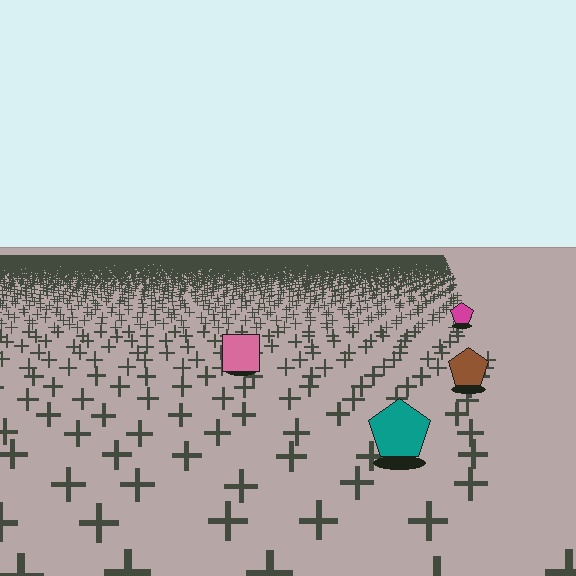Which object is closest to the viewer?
The teal pentagon is closest. The texture marks near it are larger and more spread out.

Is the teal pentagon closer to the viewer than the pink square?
Yes. The teal pentagon is closer — you can tell from the texture gradient: the ground texture is coarser near it.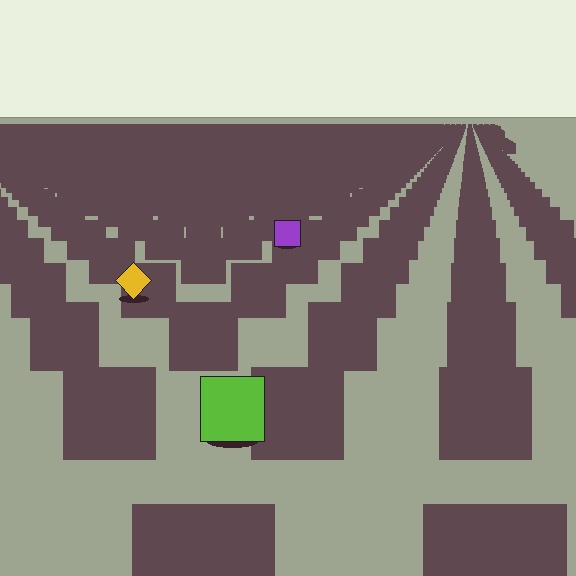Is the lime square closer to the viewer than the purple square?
Yes. The lime square is closer — you can tell from the texture gradient: the ground texture is coarser near it.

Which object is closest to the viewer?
The lime square is closest. The texture marks near it are larger and more spread out.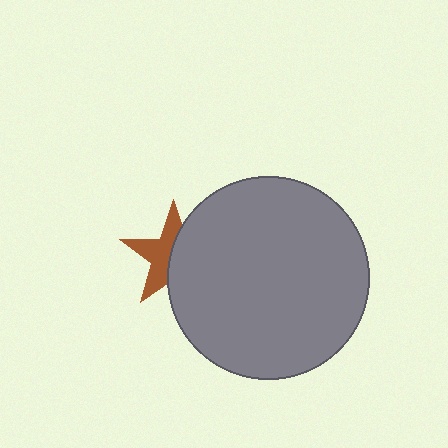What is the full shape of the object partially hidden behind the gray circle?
The partially hidden object is a brown star.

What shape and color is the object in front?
The object in front is a gray circle.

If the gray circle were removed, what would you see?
You would see the complete brown star.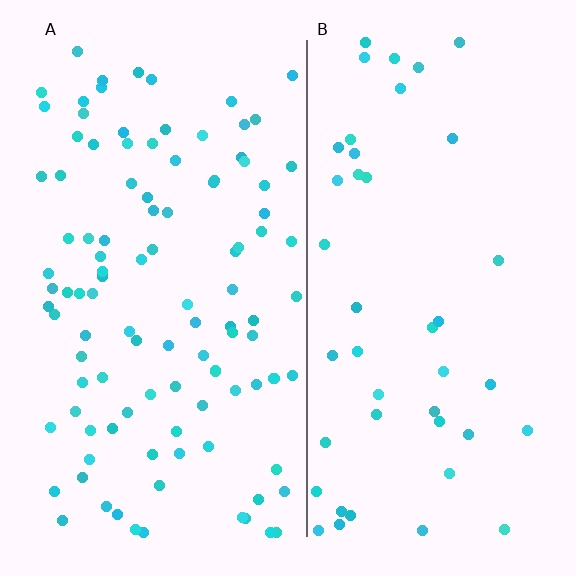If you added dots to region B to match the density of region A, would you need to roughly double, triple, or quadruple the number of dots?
Approximately double.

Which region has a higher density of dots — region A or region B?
A (the left).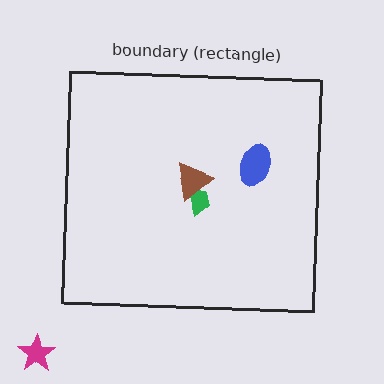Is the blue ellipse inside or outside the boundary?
Inside.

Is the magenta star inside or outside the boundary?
Outside.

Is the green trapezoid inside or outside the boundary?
Inside.